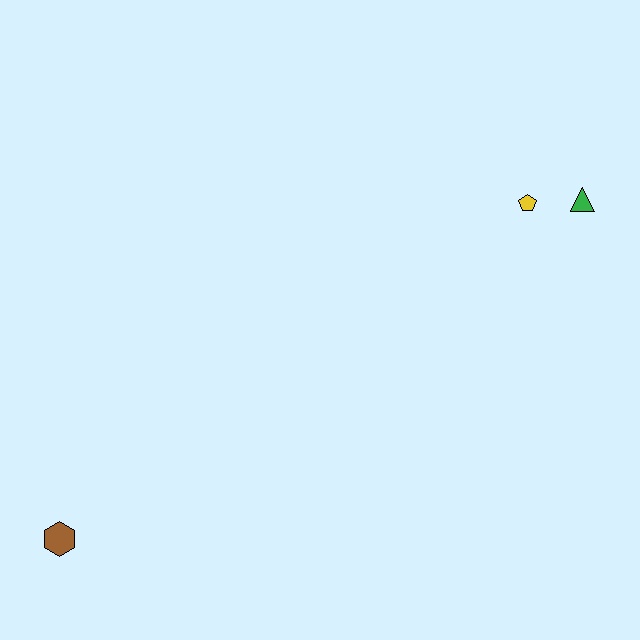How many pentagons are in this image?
There is 1 pentagon.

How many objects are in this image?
There are 3 objects.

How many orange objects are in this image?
There are no orange objects.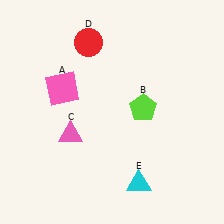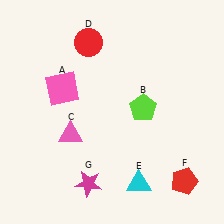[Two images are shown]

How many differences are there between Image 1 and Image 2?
There are 2 differences between the two images.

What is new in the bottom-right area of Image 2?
A red pentagon (F) was added in the bottom-right area of Image 2.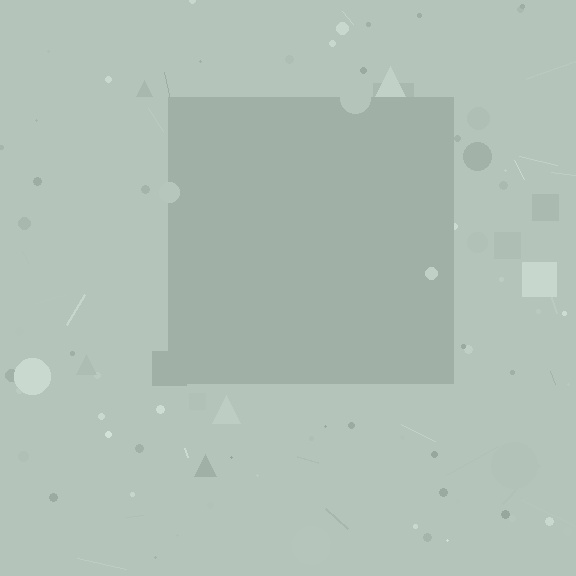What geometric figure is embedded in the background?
A square is embedded in the background.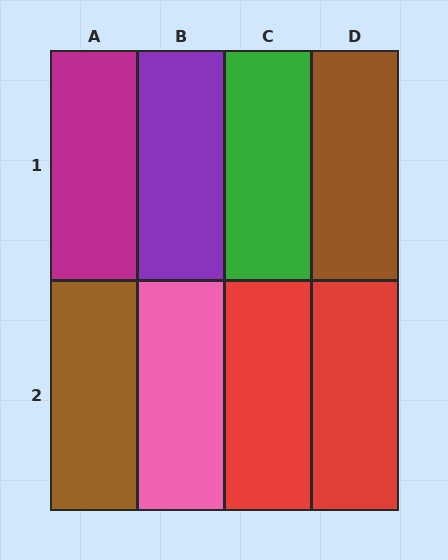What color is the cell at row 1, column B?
Purple.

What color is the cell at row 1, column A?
Magenta.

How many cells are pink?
1 cell is pink.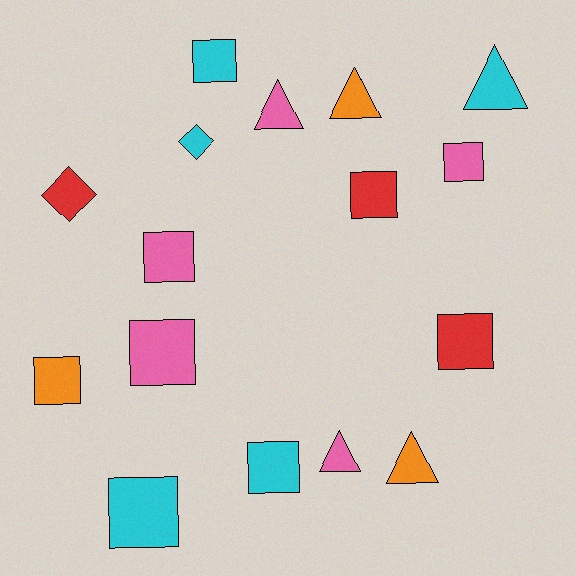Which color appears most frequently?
Cyan, with 5 objects.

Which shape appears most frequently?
Square, with 9 objects.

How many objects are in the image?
There are 16 objects.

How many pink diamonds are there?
There are no pink diamonds.